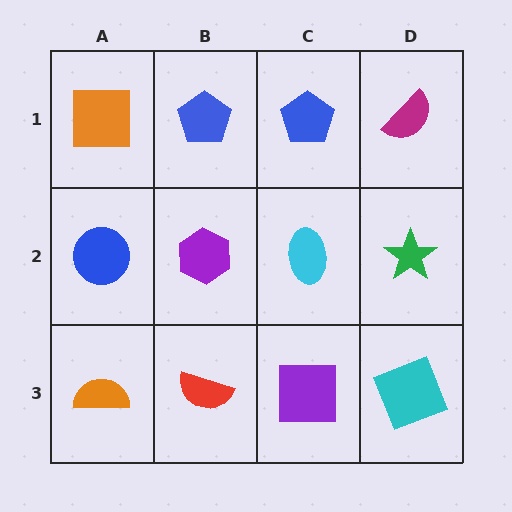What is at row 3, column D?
A cyan square.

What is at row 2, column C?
A cyan ellipse.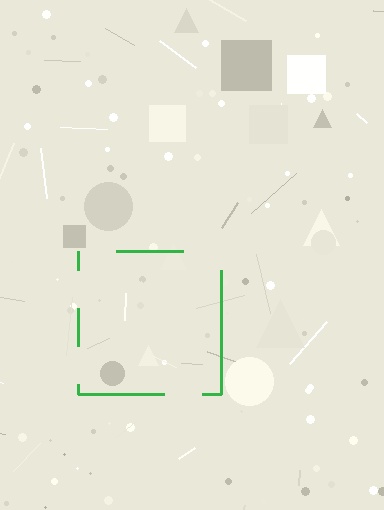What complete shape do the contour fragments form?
The contour fragments form a square.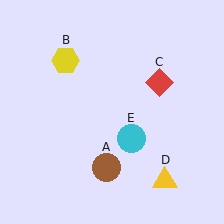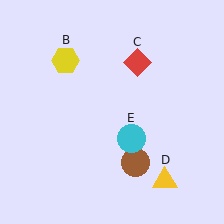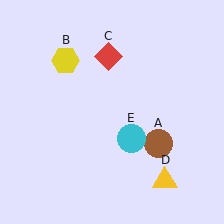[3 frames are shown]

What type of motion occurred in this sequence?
The brown circle (object A), red diamond (object C) rotated counterclockwise around the center of the scene.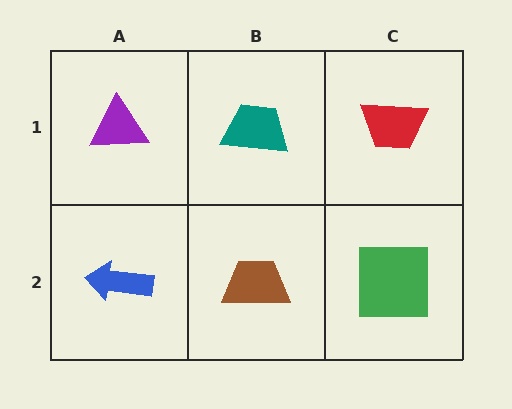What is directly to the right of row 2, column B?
A green square.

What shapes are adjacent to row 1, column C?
A green square (row 2, column C), a teal trapezoid (row 1, column B).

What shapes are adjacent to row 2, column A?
A purple triangle (row 1, column A), a brown trapezoid (row 2, column B).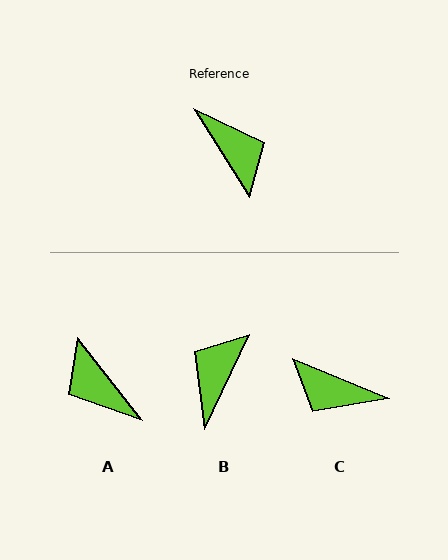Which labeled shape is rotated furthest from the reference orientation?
A, about 174 degrees away.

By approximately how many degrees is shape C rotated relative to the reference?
Approximately 145 degrees clockwise.